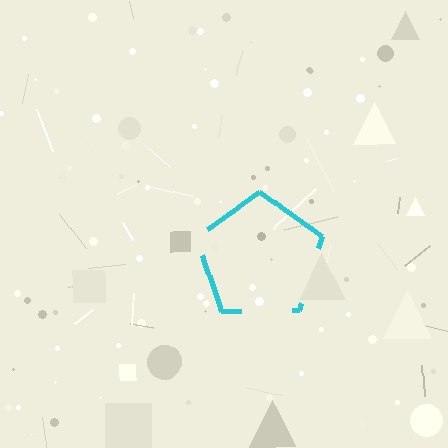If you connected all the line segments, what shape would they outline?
They would outline a pentagon.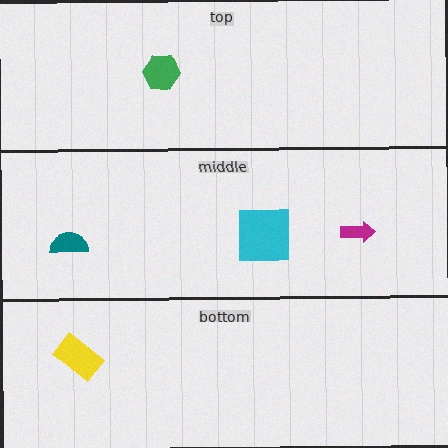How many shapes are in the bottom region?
1.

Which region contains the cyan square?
The middle region.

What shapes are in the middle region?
The magenta arrow, the cyan square, the teal semicircle.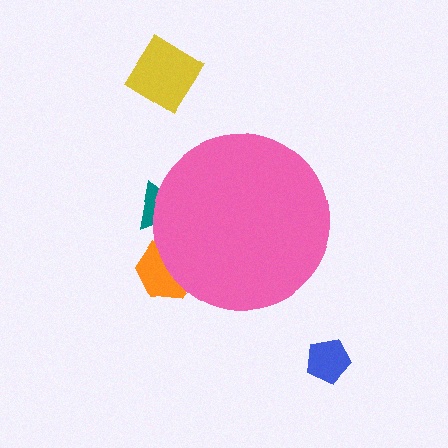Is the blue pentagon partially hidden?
No, the blue pentagon is fully visible.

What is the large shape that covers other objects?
A pink circle.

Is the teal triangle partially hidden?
Yes, the teal triangle is partially hidden behind the pink circle.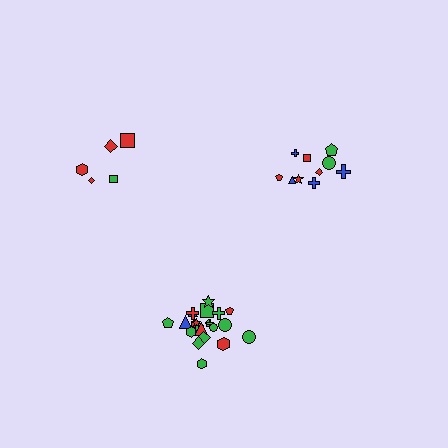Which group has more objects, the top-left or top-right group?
The top-right group.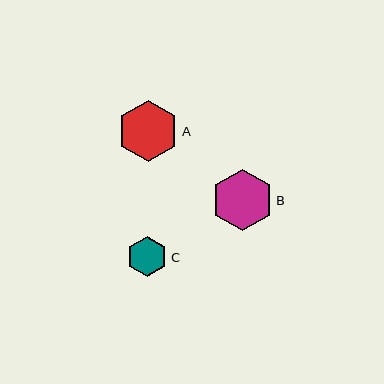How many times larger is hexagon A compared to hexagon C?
Hexagon A is approximately 1.5 times the size of hexagon C.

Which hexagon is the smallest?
Hexagon C is the smallest with a size of approximately 41 pixels.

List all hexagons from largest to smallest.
From largest to smallest: B, A, C.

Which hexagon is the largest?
Hexagon B is the largest with a size of approximately 62 pixels.